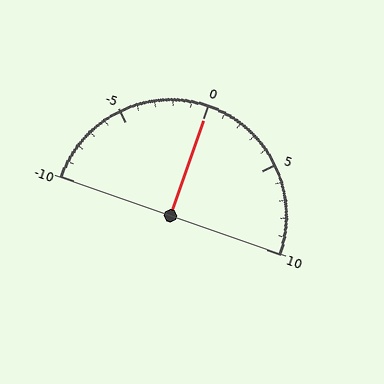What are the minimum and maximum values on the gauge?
The gauge ranges from -10 to 10.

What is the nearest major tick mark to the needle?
The nearest major tick mark is 0.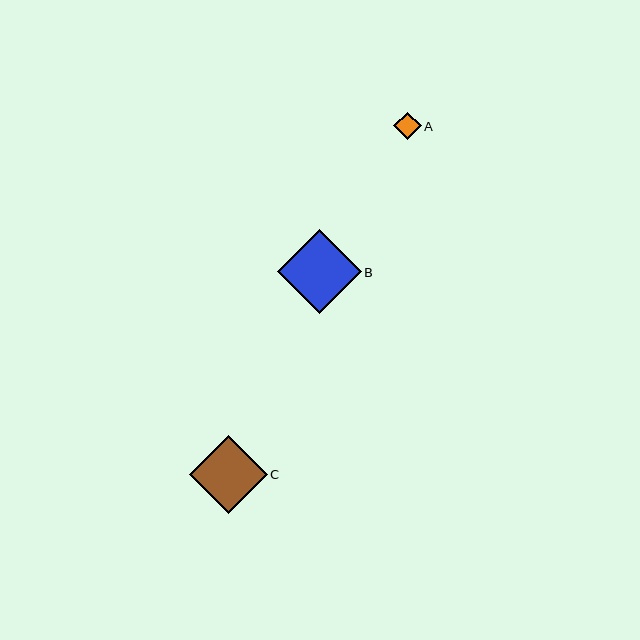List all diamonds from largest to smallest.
From largest to smallest: B, C, A.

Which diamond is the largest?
Diamond B is the largest with a size of approximately 84 pixels.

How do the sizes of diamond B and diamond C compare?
Diamond B and diamond C are approximately the same size.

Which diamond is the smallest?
Diamond A is the smallest with a size of approximately 27 pixels.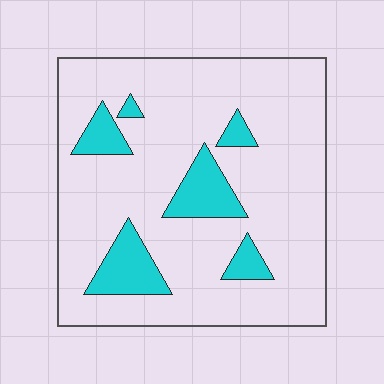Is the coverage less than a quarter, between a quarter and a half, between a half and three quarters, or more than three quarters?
Less than a quarter.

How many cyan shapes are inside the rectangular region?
6.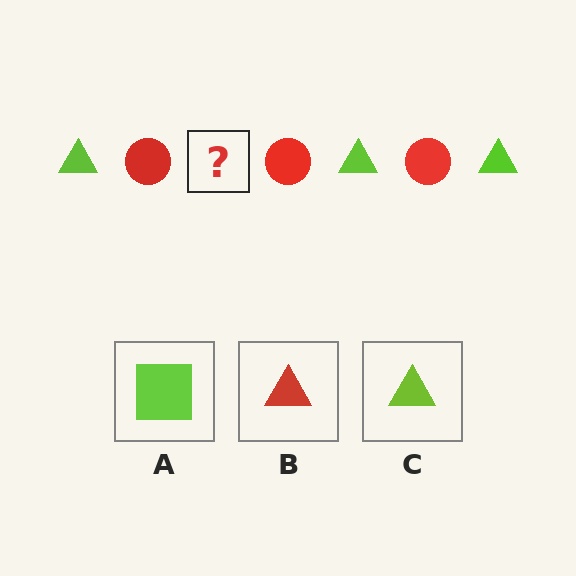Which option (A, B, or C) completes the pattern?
C.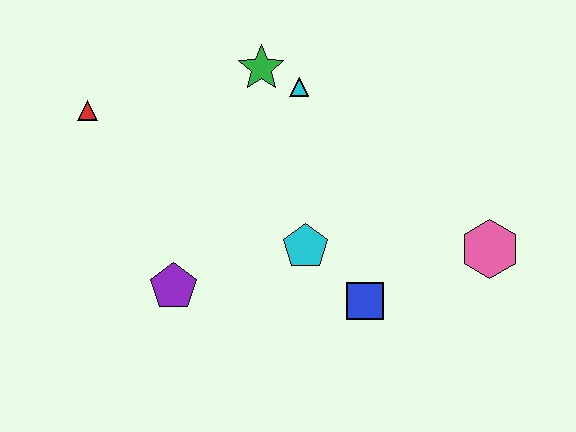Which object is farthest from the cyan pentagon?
The red triangle is farthest from the cyan pentagon.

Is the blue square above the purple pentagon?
No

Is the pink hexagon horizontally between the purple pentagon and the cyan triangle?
No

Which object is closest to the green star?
The cyan triangle is closest to the green star.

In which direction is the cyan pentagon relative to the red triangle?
The cyan pentagon is to the right of the red triangle.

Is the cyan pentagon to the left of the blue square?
Yes